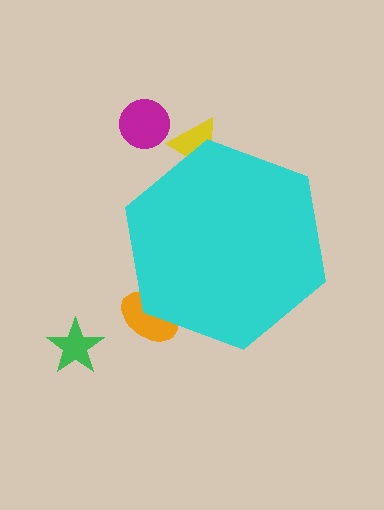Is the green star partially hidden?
No, the green star is fully visible.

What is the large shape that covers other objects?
A cyan hexagon.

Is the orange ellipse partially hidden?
Yes, the orange ellipse is partially hidden behind the cyan hexagon.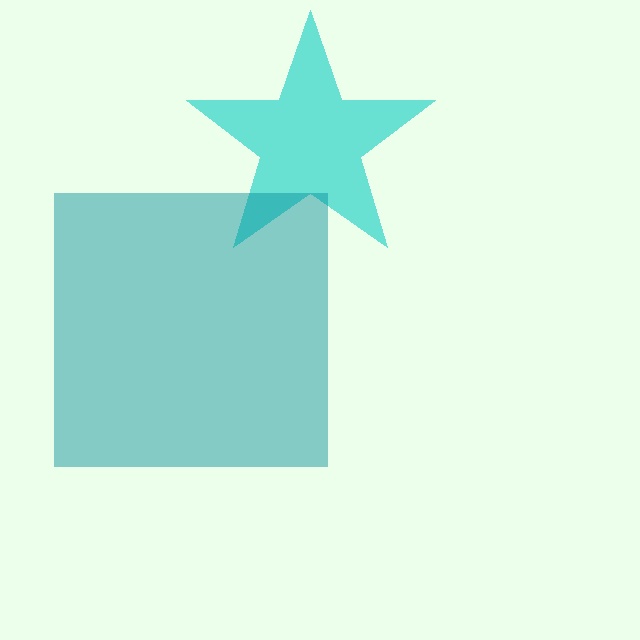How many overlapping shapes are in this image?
There are 2 overlapping shapes in the image.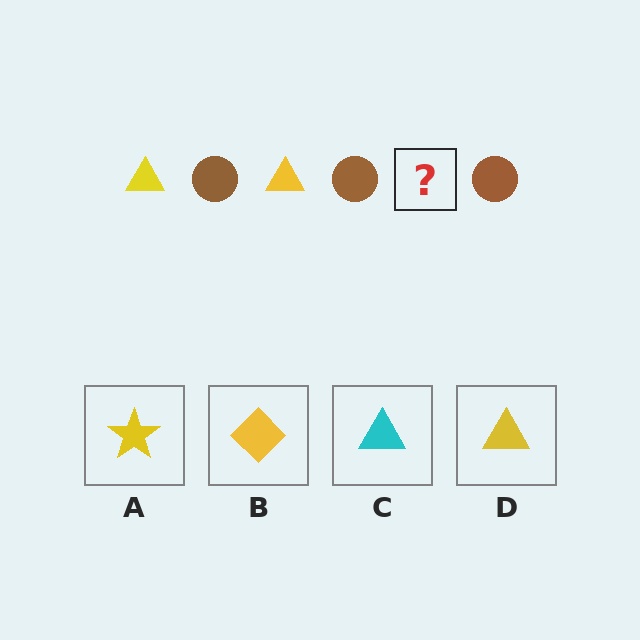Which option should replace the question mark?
Option D.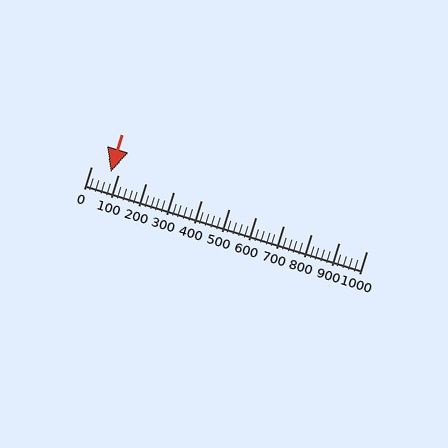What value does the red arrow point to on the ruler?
The red arrow points to approximately 72.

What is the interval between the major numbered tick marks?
The major tick marks are spaced 100 units apart.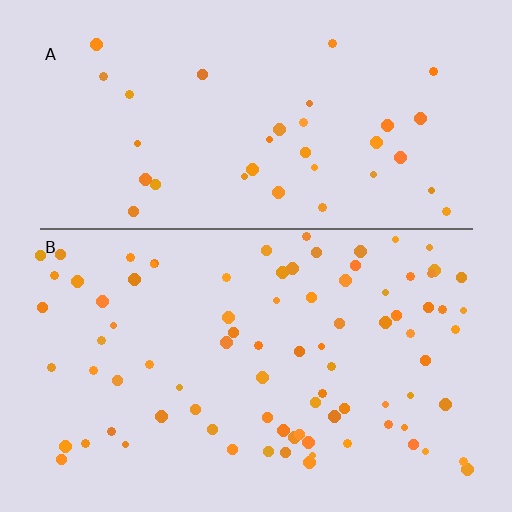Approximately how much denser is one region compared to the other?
Approximately 2.4× — region B over region A.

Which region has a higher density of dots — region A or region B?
B (the bottom).